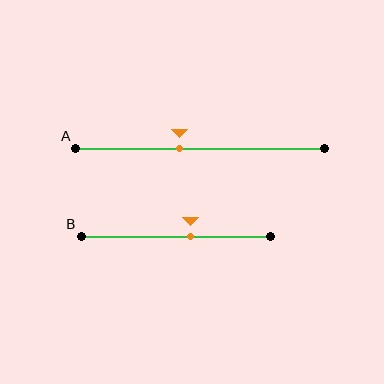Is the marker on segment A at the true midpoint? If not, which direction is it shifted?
No, the marker on segment A is shifted to the left by about 8% of the segment length.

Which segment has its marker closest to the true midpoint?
Segment B has its marker closest to the true midpoint.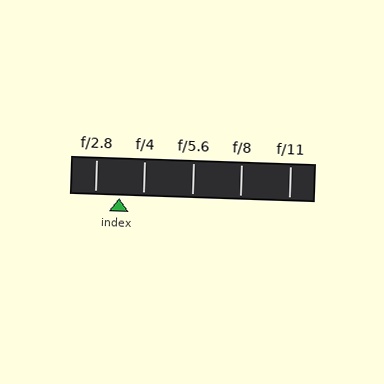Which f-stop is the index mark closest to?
The index mark is closest to f/4.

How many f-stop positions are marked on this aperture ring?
There are 5 f-stop positions marked.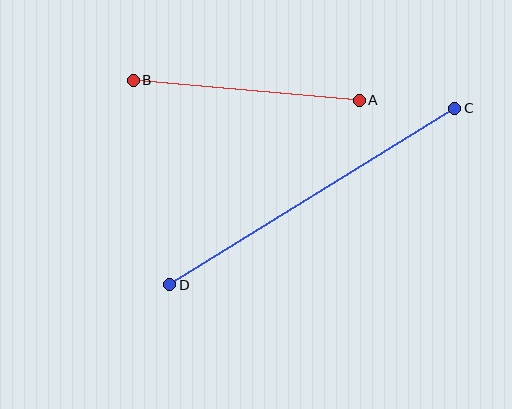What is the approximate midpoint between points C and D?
The midpoint is at approximately (312, 196) pixels.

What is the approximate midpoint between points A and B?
The midpoint is at approximately (246, 90) pixels.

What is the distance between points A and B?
The distance is approximately 227 pixels.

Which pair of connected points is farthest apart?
Points C and D are farthest apart.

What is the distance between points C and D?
The distance is approximately 335 pixels.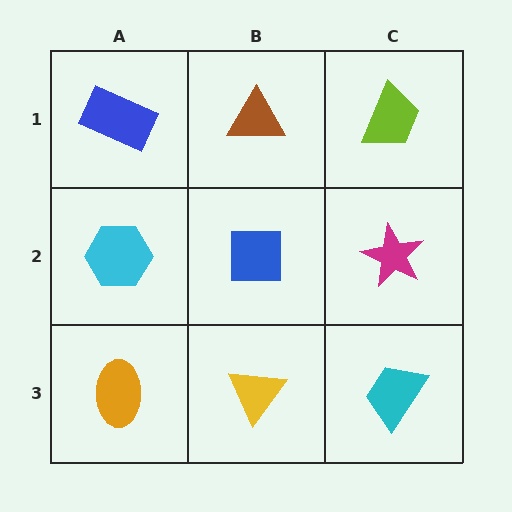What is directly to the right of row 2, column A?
A blue square.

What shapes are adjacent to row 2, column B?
A brown triangle (row 1, column B), a yellow triangle (row 3, column B), a cyan hexagon (row 2, column A), a magenta star (row 2, column C).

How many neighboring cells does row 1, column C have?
2.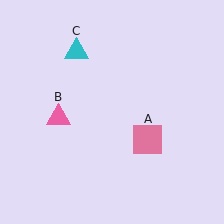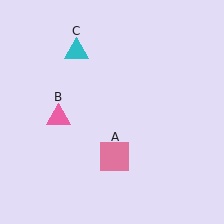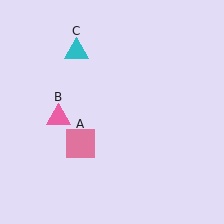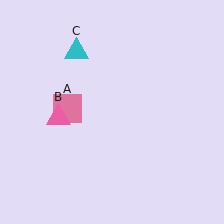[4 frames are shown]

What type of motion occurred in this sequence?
The pink square (object A) rotated clockwise around the center of the scene.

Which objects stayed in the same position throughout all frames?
Pink triangle (object B) and cyan triangle (object C) remained stationary.